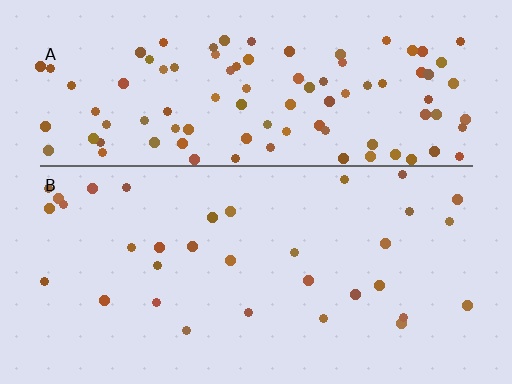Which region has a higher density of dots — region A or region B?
A (the top).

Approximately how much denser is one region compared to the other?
Approximately 3.2× — region A over region B.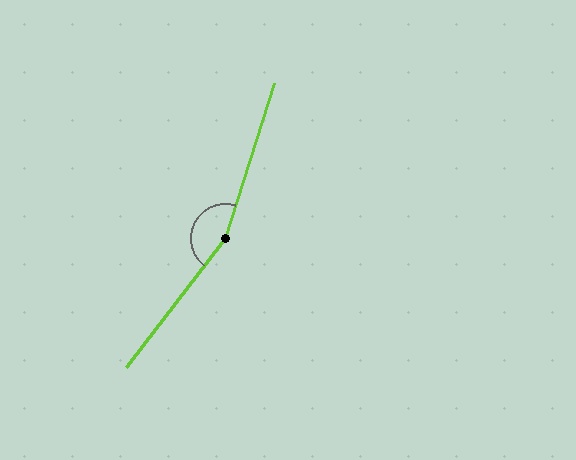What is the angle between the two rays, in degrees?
Approximately 160 degrees.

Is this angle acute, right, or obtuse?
It is obtuse.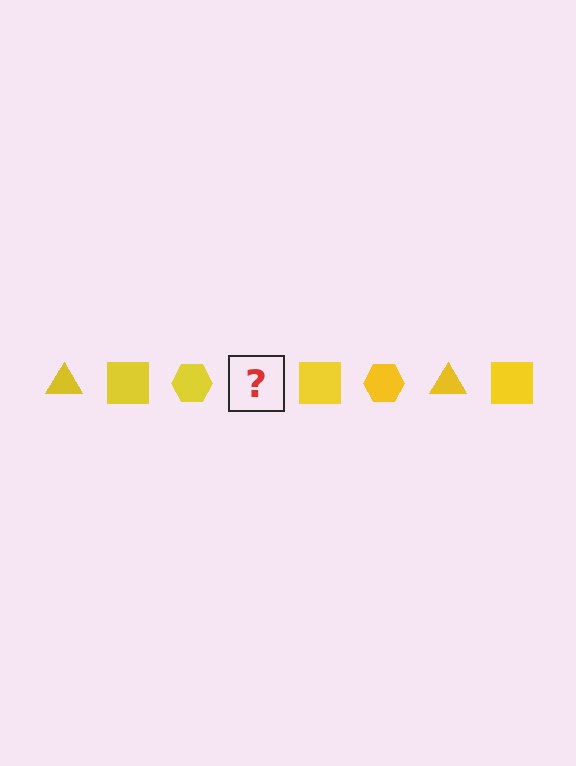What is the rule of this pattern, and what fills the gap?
The rule is that the pattern cycles through triangle, square, hexagon shapes in yellow. The gap should be filled with a yellow triangle.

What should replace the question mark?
The question mark should be replaced with a yellow triangle.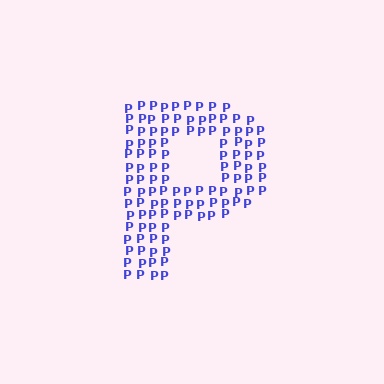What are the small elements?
The small elements are letter P's.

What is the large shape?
The large shape is the letter P.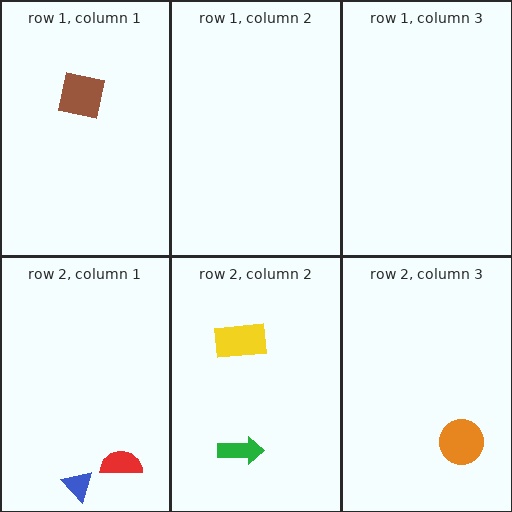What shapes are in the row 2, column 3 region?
The orange circle.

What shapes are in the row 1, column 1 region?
The brown square.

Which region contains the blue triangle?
The row 2, column 1 region.